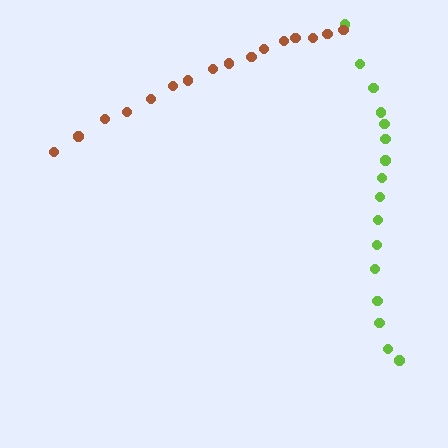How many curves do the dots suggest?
There are 2 distinct paths.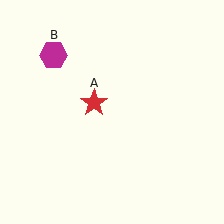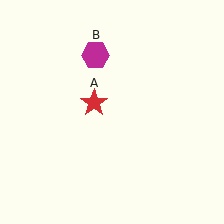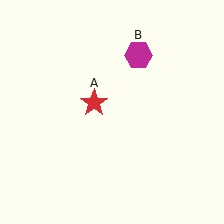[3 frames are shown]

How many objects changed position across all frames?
1 object changed position: magenta hexagon (object B).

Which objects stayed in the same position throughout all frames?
Red star (object A) remained stationary.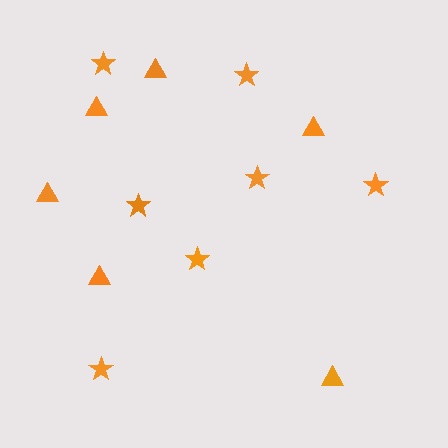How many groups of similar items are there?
There are 2 groups: one group of triangles (6) and one group of stars (7).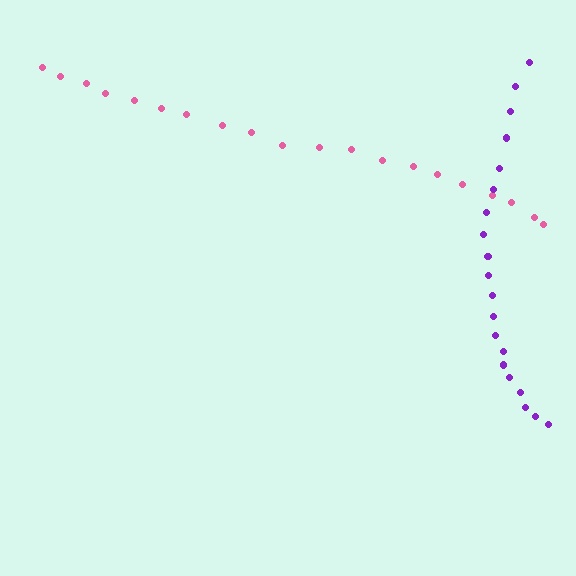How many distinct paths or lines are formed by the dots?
There are 2 distinct paths.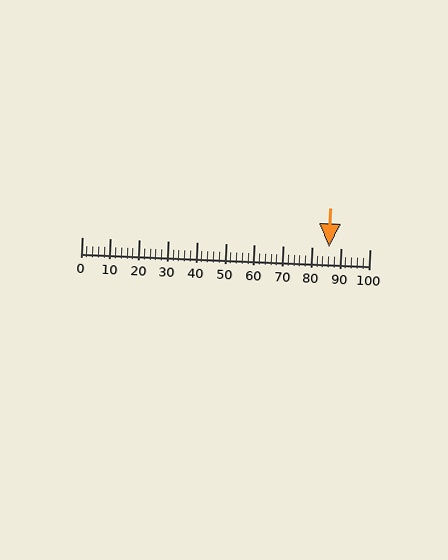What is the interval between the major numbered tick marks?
The major tick marks are spaced 10 units apart.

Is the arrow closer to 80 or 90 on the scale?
The arrow is closer to 90.